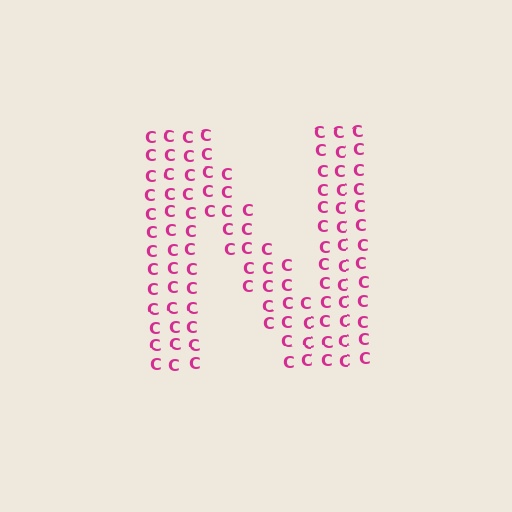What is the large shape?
The large shape is the letter N.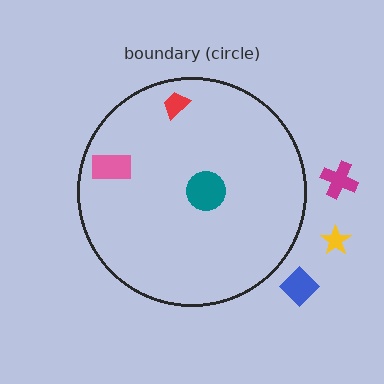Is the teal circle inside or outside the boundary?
Inside.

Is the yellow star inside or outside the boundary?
Outside.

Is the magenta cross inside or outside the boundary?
Outside.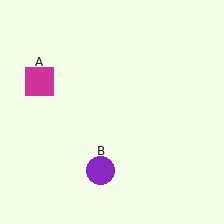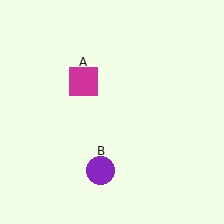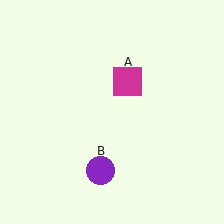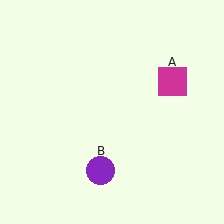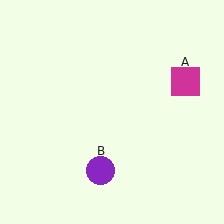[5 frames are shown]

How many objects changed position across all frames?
1 object changed position: magenta square (object A).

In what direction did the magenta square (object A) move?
The magenta square (object A) moved right.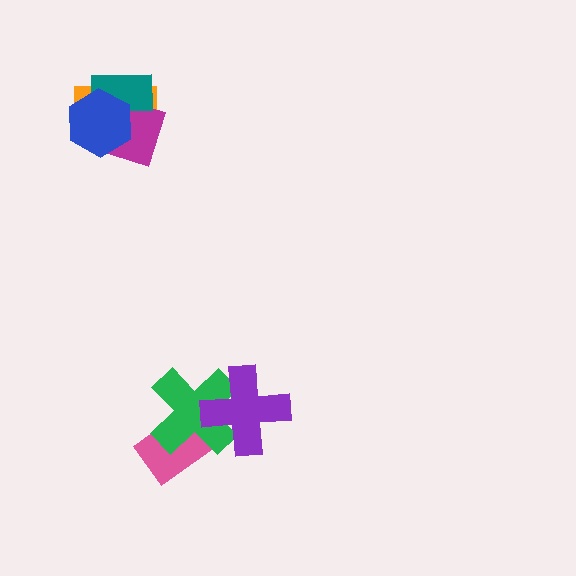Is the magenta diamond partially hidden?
Yes, it is partially covered by another shape.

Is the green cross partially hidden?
Yes, it is partially covered by another shape.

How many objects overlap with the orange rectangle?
3 objects overlap with the orange rectangle.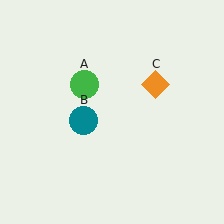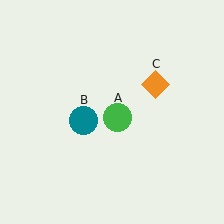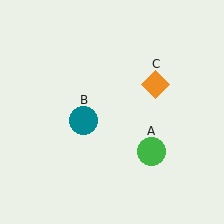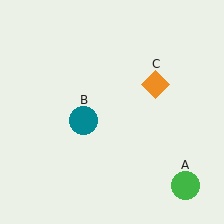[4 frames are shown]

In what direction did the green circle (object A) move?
The green circle (object A) moved down and to the right.